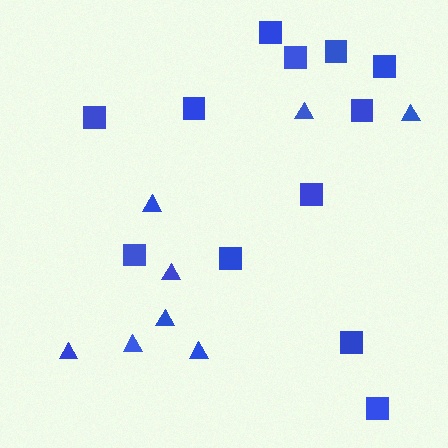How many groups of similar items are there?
There are 2 groups: one group of triangles (8) and one group of squares (12).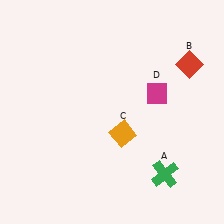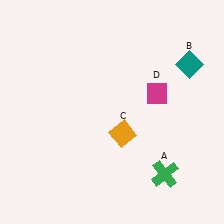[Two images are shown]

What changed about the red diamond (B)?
In Image 1, B is red. In Image 2, it changed to teal.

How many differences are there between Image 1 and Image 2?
There is 1 difference between the two images.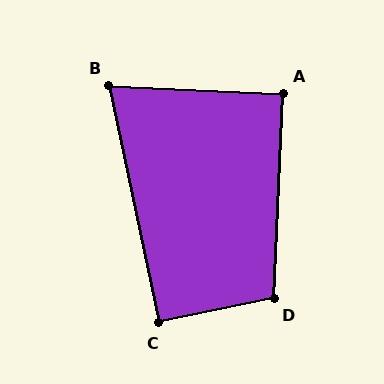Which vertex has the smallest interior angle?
B, at approximately 76 degrees.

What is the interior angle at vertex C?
Approximately 90 degrees (approximately right).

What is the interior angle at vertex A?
Approximately 90 degrees (approximately right).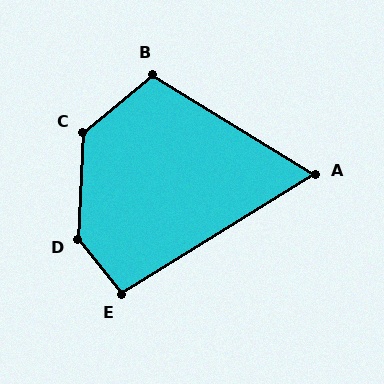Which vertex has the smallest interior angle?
A, at approximately 64 degrees.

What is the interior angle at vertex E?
Approximately 97 degrees (obtuse).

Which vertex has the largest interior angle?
D, at approximately 138 degrees.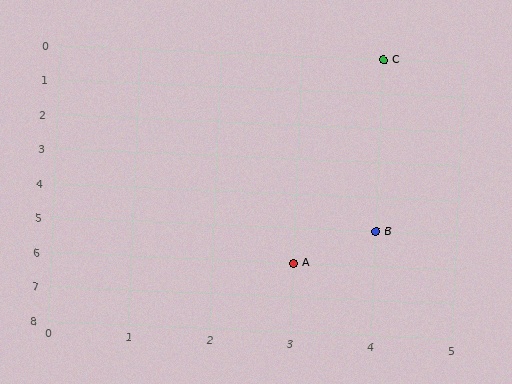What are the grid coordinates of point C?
Point C is at grid coordinates (4, 0).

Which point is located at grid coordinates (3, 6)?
Point A is at (3, 6).